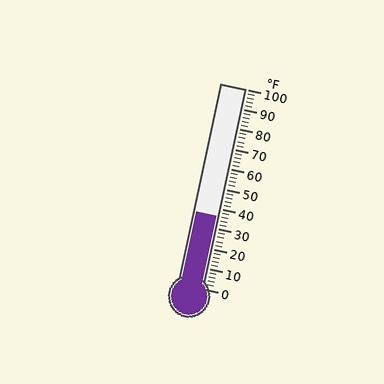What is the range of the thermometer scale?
The thermometer scale ranges from 0°F to 100°F.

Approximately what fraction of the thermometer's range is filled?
The thermometer is filled to approximately 35% of its range.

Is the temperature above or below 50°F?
The temperature is below 50°F.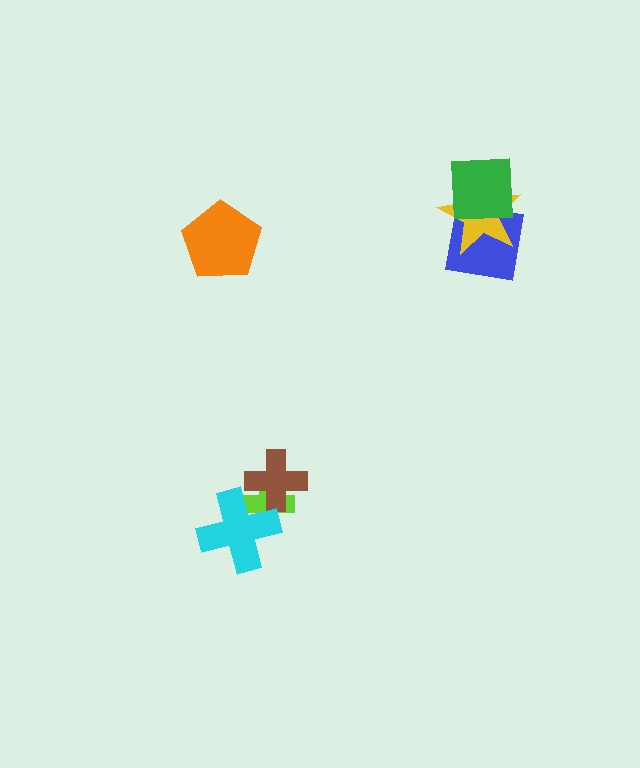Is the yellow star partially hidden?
Yes, it is partially covered by another shape.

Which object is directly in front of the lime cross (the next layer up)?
The brown cross is directly in front of the lime cross.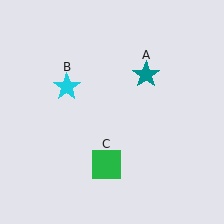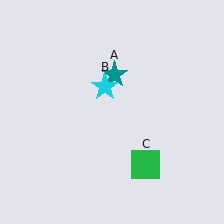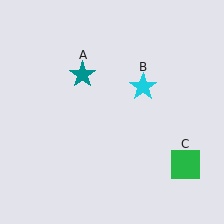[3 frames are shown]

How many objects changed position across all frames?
3 objects changed position: teal star (object A), cyan star (object B), green square (object C).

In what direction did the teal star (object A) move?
The teal star (object A) moved left.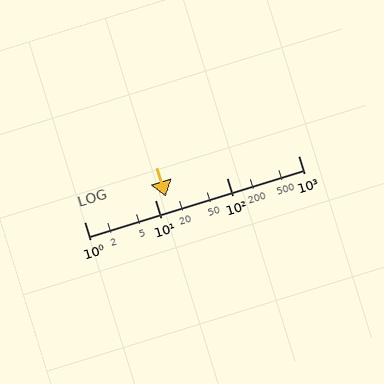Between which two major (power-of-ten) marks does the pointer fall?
The pointer is between 10 and 100.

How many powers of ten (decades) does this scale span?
The scale spans 3 decades, from 1 to 1000.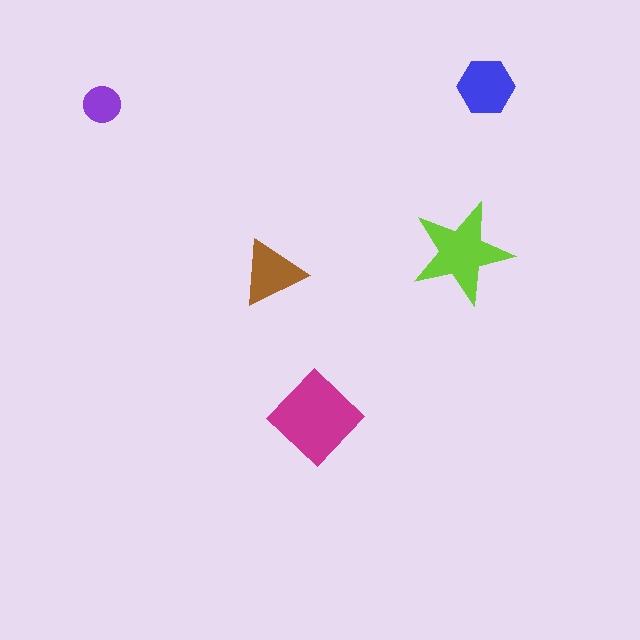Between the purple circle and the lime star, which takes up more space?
The lime star.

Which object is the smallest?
The purple circle.